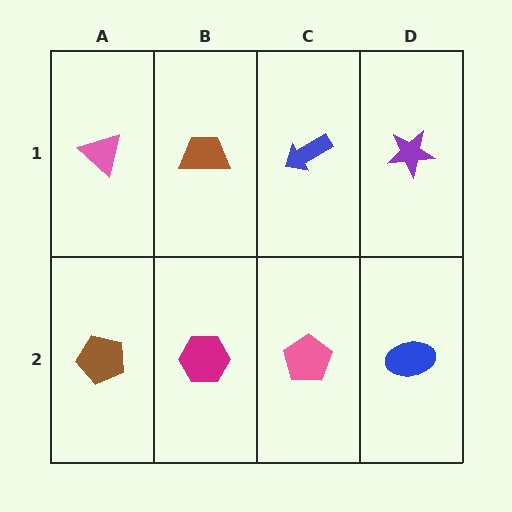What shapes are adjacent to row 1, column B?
A magenta hexagon (row 2, column B), a pink triangle (row 1, column A), a blue arrow (row 1, column C).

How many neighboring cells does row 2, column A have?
2.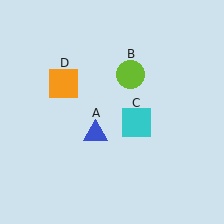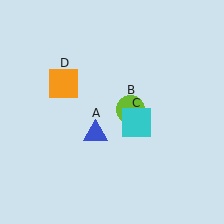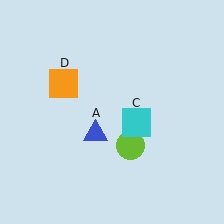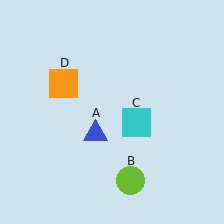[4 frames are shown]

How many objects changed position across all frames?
1 object changed position: lime circle (object B).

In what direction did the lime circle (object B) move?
The lime circle (object B) moved down.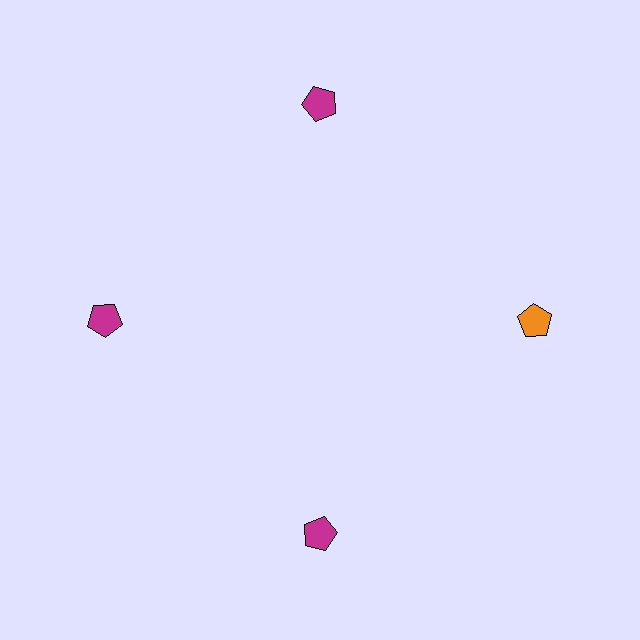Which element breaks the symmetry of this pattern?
The orange pentagon at roughly the 3 o'clock position breaks the symmetry. All other shapes are magenta pentagons.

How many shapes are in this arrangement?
There are 4 shapes arranged in a ring pattern.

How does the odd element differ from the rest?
It has a different color: orange instead of magenta.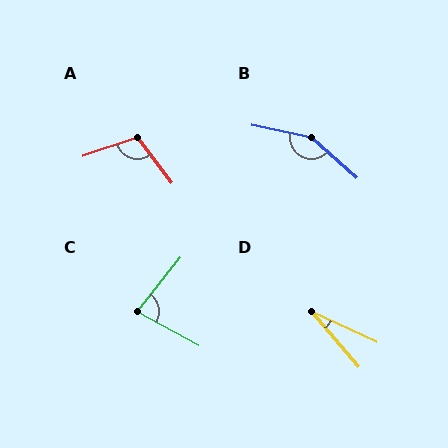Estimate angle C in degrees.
Approximately 80 degrees.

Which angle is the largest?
B, at approximately 150 degrees.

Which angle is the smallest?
D, at approximately 24 degrees.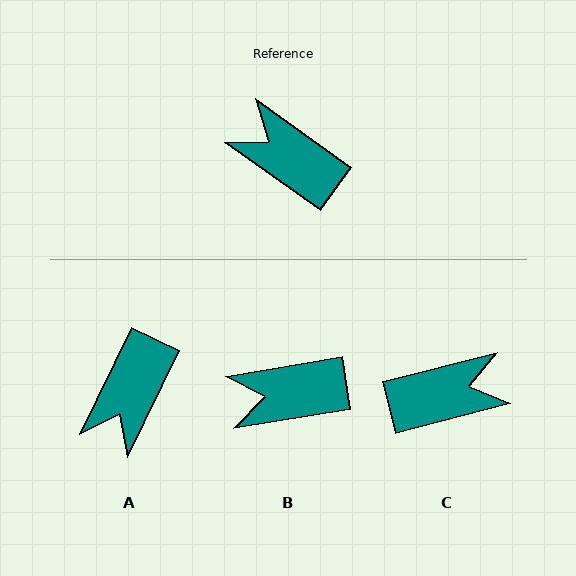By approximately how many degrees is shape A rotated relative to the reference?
Approximately 100 degrees counter-clockwise.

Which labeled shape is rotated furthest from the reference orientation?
C, about 130 degrees away.